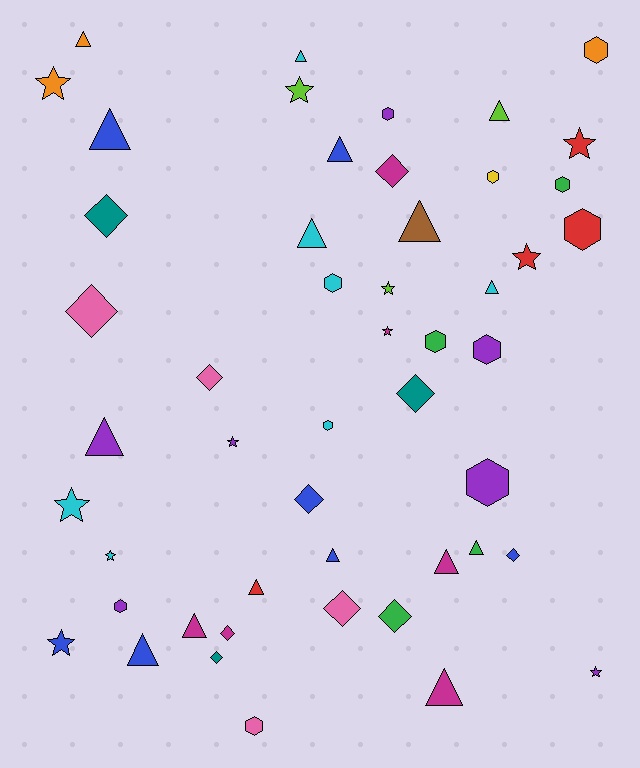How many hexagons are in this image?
There are 12 hexagons.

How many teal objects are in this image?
There are 3 teal objects.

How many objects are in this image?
There are 50 objects.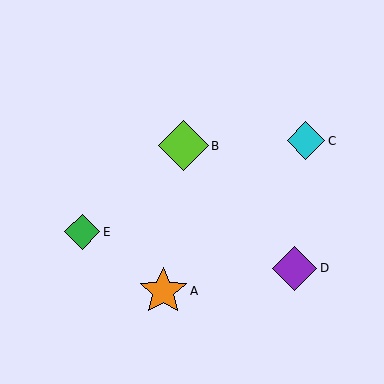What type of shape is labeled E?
Shape E is a green diamond.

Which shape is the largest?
The lime diamond (labeled B) is the largest.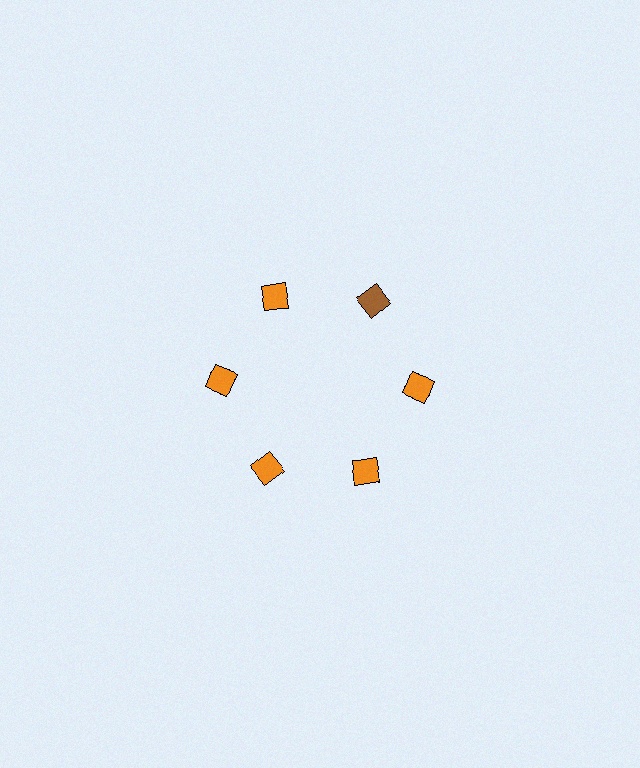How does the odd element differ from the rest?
It has a different color: brown instead of orange.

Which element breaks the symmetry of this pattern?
The brown diamond at roughly the 1 o'clock position breaks the symmetry. All other shapes are orange diamonds.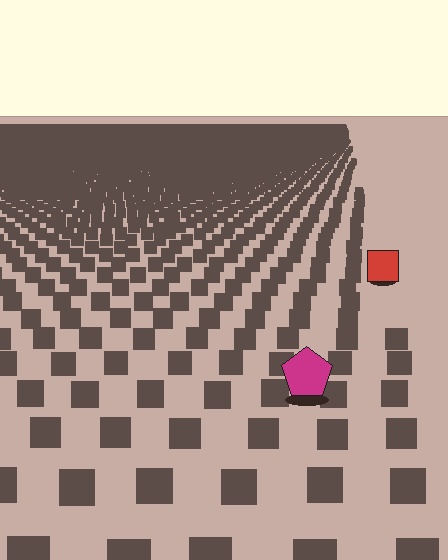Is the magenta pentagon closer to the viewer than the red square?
Yes. The magenta pentagon is closer — you can tell from the texture gradient: the ground texture is coarser near it.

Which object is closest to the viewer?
The magenta pentagon is closest. The texture marks near it are larger and more spread out.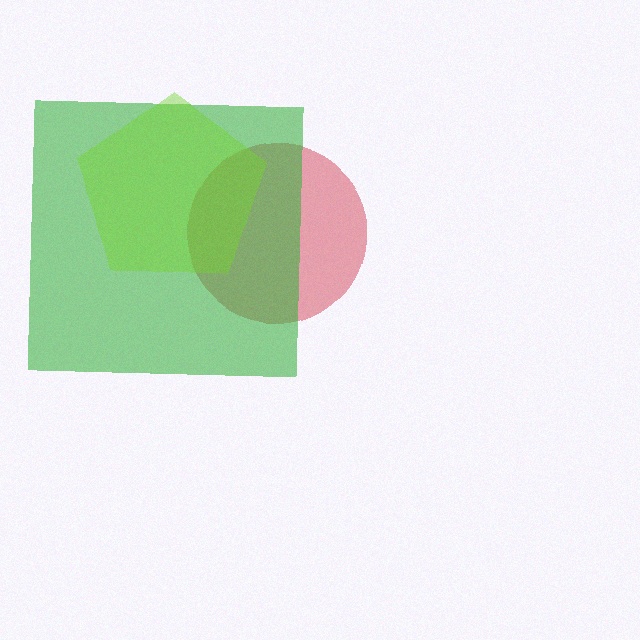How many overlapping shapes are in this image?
There are 3 overlapping shapes in the image.